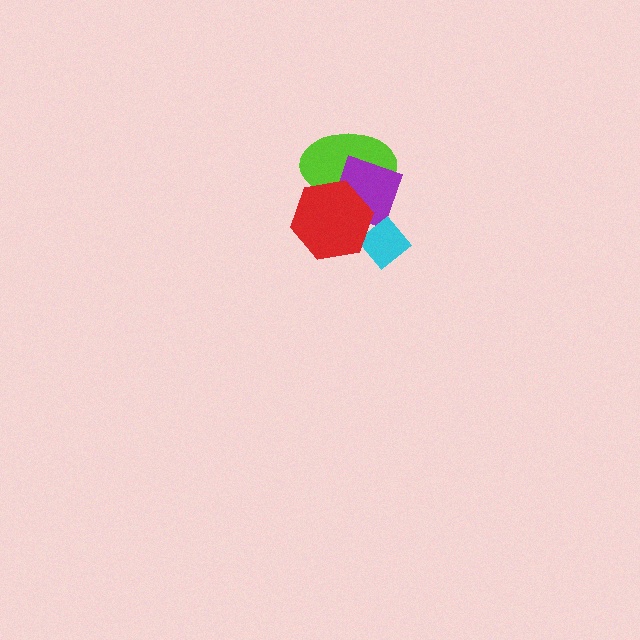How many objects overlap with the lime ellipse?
2 objects overlap with the lime ellipse.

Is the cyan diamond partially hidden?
Yes, it is partially covered by another shape.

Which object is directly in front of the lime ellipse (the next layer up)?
The purple diamond is directly in front of the lime ellipse.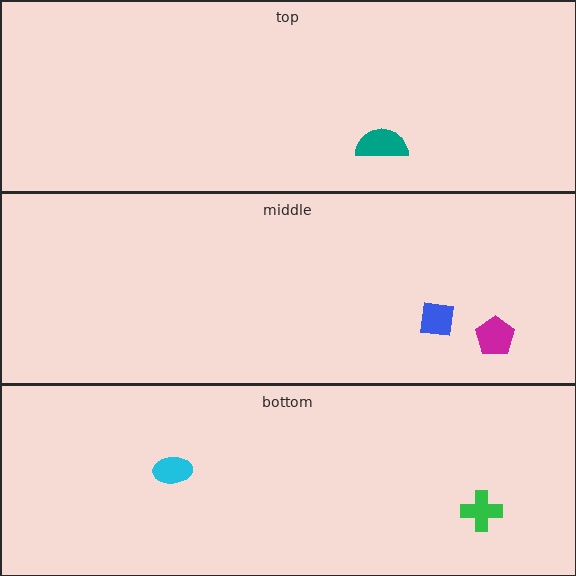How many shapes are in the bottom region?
2.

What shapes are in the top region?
The teal semicircle.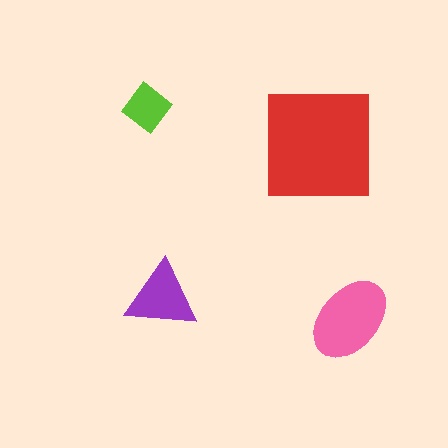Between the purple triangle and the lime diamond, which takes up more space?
The purple triangle.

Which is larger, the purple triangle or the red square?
The red square.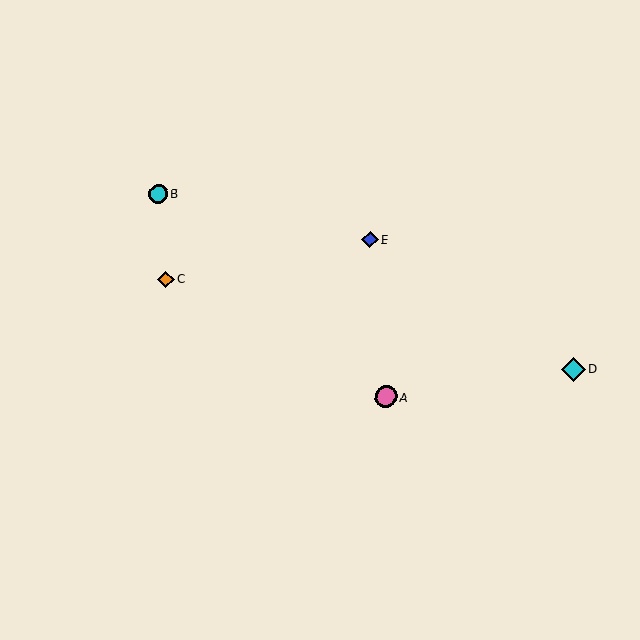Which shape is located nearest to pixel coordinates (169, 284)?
The orange diamond (labeled C) at (166, 279) is nearest to that location.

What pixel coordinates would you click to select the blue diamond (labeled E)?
Click at (370, 240) to select the blue diamond E.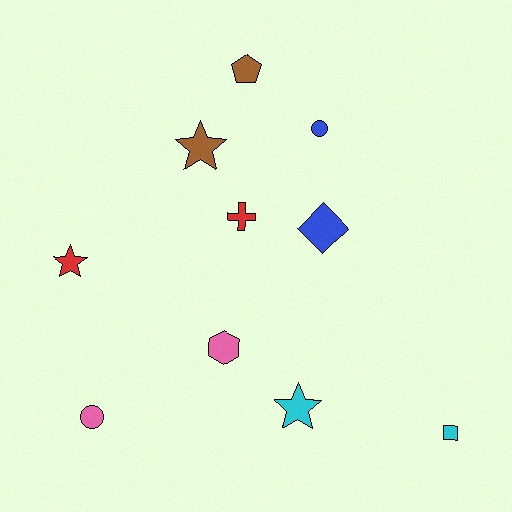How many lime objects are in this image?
There are no lime objects.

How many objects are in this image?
There are 10 objects.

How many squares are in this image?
There is 1 square.